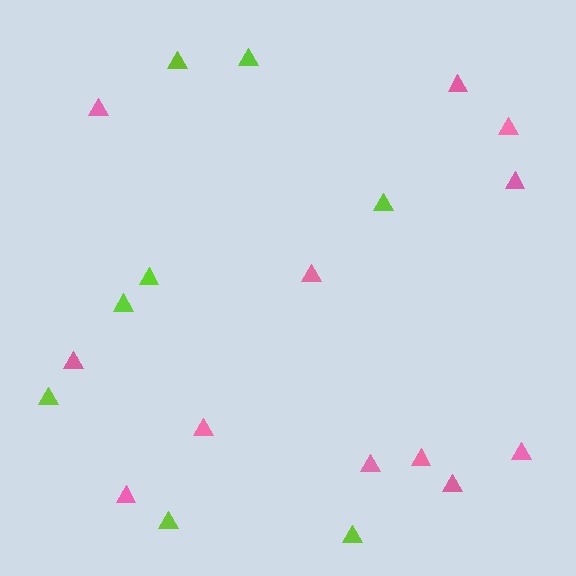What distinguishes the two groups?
There are 2 groups: one group of pink triangles (12) and one group of lime triangles (8).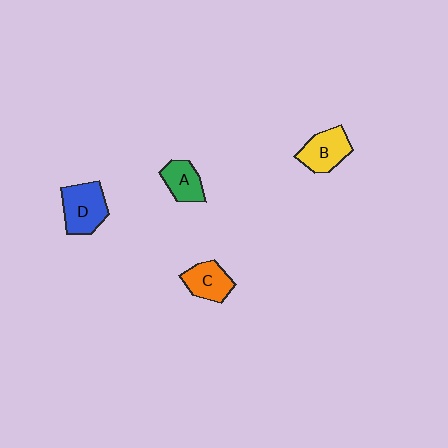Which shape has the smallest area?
Shape A (green).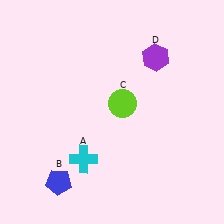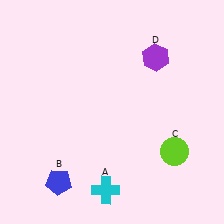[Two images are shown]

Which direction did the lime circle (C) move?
The lime circle (C) moved right.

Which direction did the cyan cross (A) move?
The cyan cross (A) moved down.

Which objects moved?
The objects that moved are: the cyan cross (A), the lime circle (C).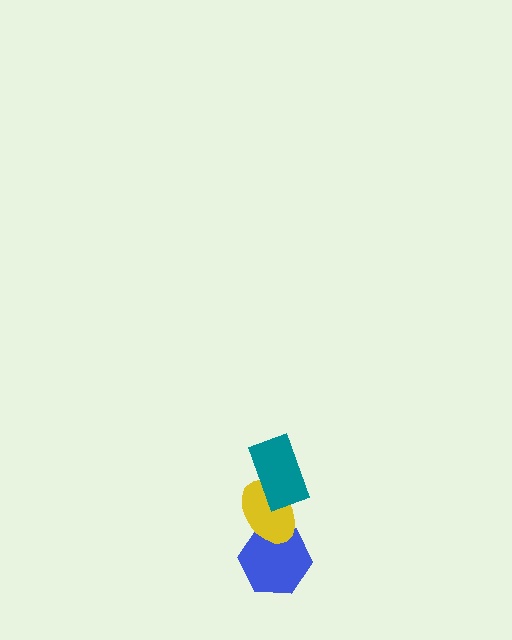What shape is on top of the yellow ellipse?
The teal rectangle is on top of the yellow ellipse.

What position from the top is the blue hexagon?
The blue hexagon is 3rd from the top.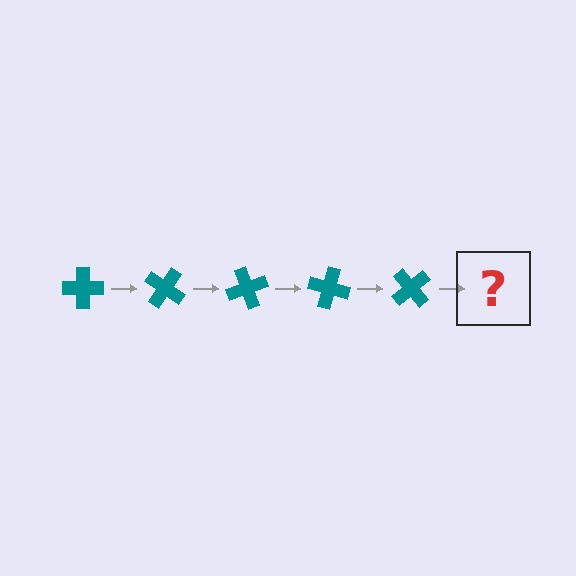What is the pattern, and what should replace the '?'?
The pattern is that the cross rotates 35 degrees each step. The '?' should be a teal cross rotated 175 degrees.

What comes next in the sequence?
The next element should be a teal cross rotated 175 degrees.